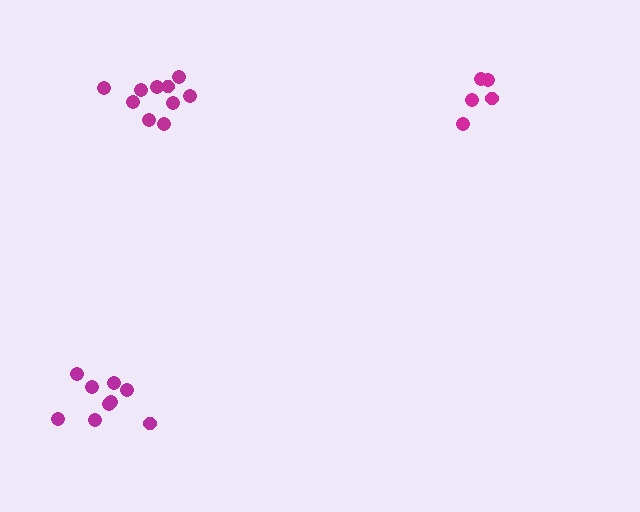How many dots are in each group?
Group 1: 10 dots, Group 2: 9 dots, Group 3: 5 dots (24 total).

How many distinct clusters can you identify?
There are 3 distinct clusters.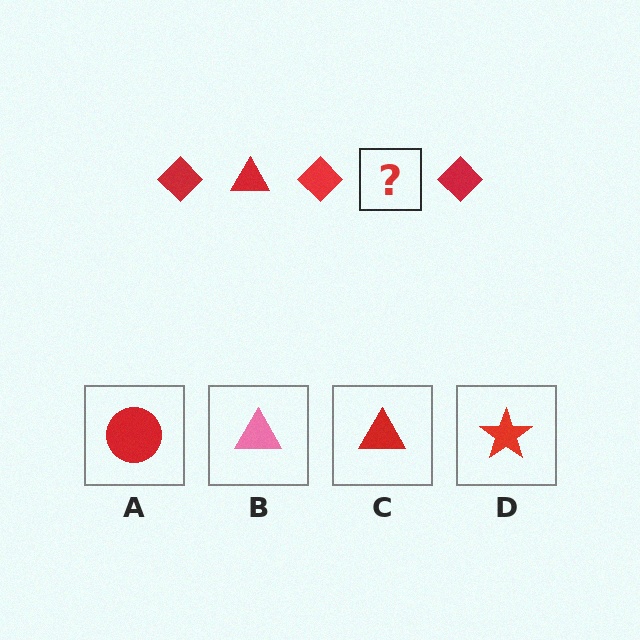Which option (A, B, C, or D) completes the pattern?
C.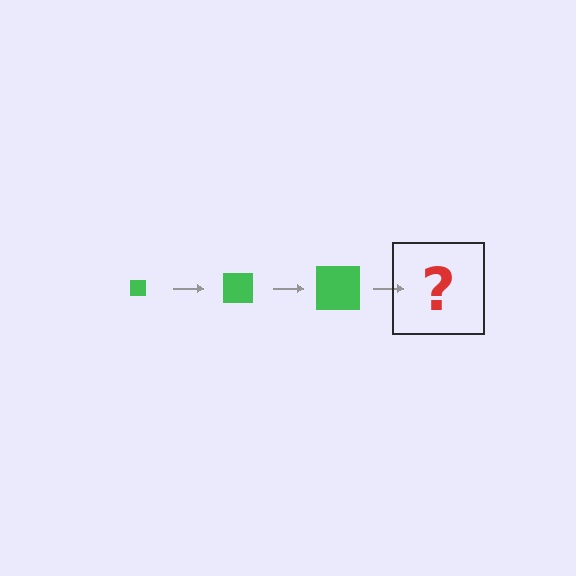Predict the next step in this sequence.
The next step is a green square, larger than the previous one.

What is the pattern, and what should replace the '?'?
The pattern is that the square gets progressively larger each step. The '?' should be a green square, larger than the previous one.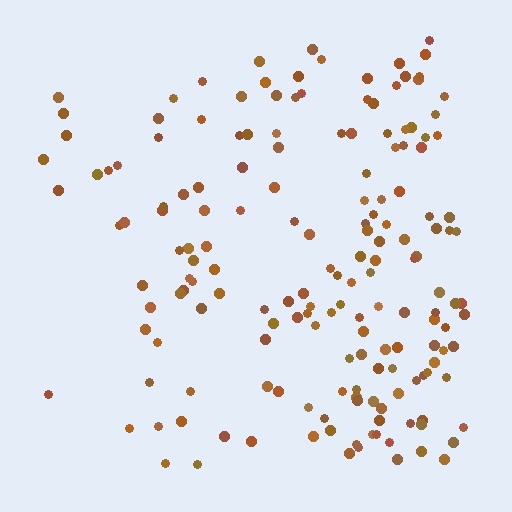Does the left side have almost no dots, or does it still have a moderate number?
Still a moderate number, just noticeably fewer than the right.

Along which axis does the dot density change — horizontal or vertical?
Horizontal.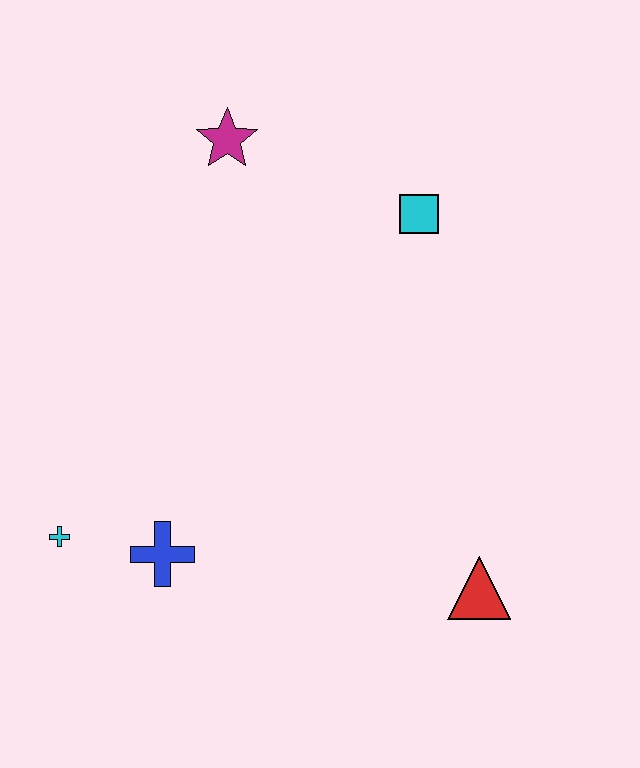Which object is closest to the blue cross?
The cyan cross is closest to the blue cross.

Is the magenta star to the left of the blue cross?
No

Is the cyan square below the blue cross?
No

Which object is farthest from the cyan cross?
The cyan square is farthest from the cyan cross.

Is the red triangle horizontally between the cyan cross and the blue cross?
No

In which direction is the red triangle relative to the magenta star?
The red triangle is below the magenta star.